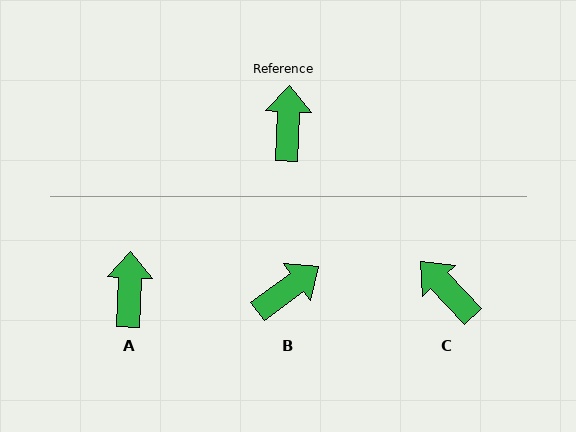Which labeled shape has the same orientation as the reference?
A.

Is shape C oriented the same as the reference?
No, it is off by about 46 degrees.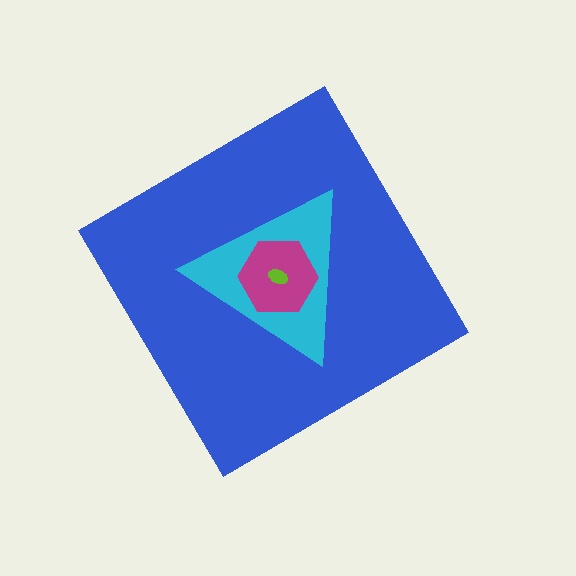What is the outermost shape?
The blue diamond.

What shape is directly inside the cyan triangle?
The magenta hexagon.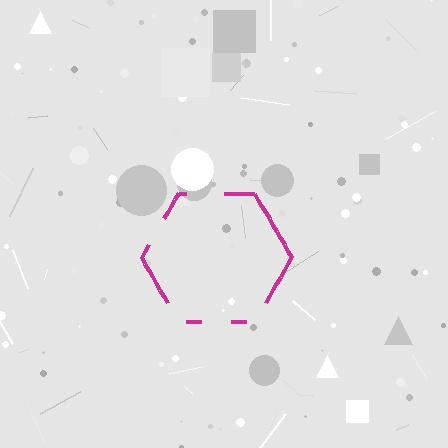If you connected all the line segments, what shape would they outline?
They would outline a hexagon.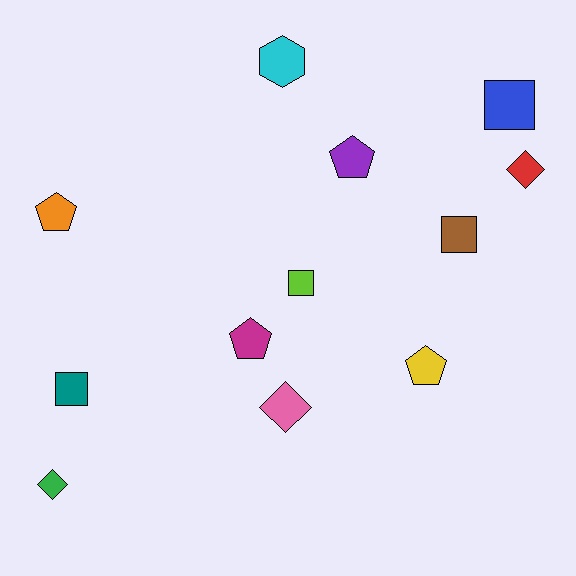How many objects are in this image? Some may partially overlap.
There are 12 objects.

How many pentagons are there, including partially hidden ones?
There are 4 pentagons.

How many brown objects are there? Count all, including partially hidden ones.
There is 1 brown object.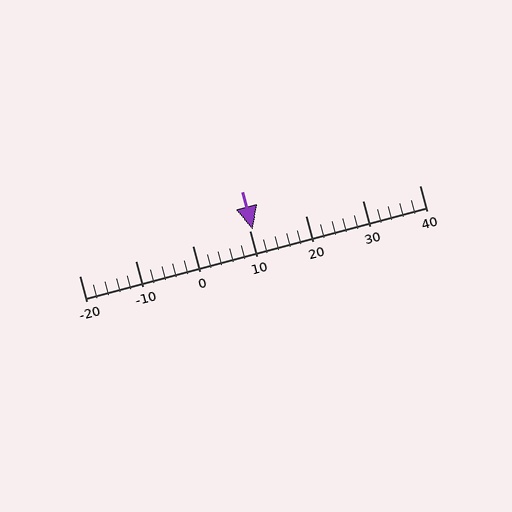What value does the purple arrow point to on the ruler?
The purple arrow points to approximately 11.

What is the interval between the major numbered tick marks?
The major tick marks are spaced 10 units apart.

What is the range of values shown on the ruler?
The ruler shows values from -20 to 40.